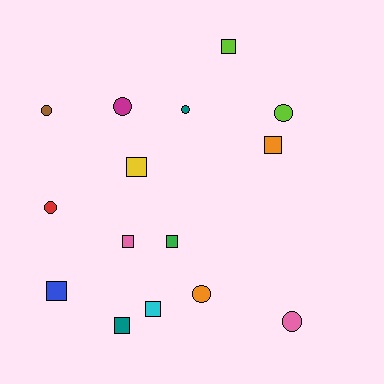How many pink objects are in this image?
There are 2 pink objects.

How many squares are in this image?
There are 8 squares.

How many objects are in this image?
There are 15 objects.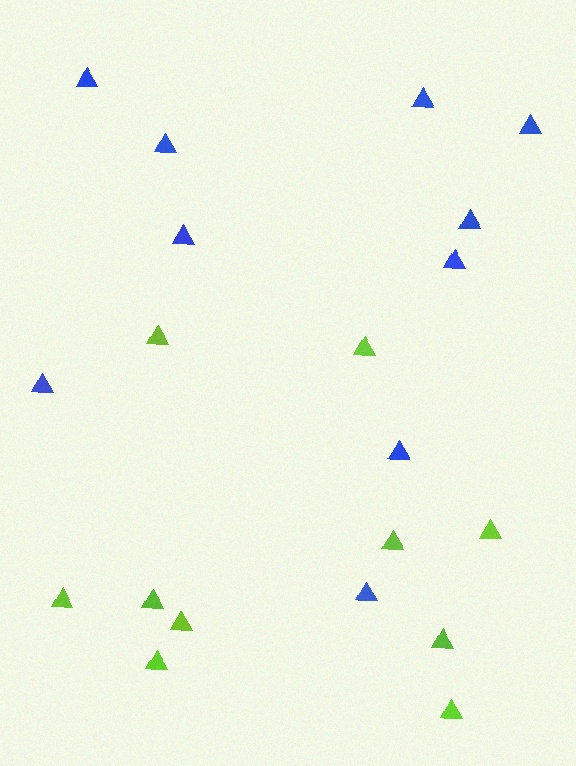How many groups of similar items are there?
There are 2 groups: one group of lime triangles (10) and one group of blue triangles (10).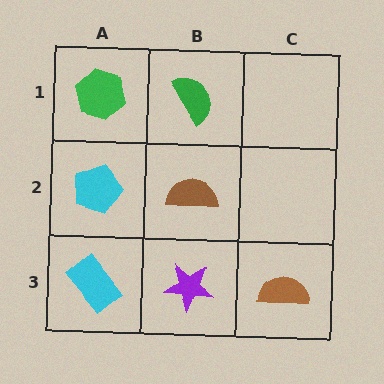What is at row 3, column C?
A brown semicircle.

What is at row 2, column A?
A cyan pentagon.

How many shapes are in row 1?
2 shapes.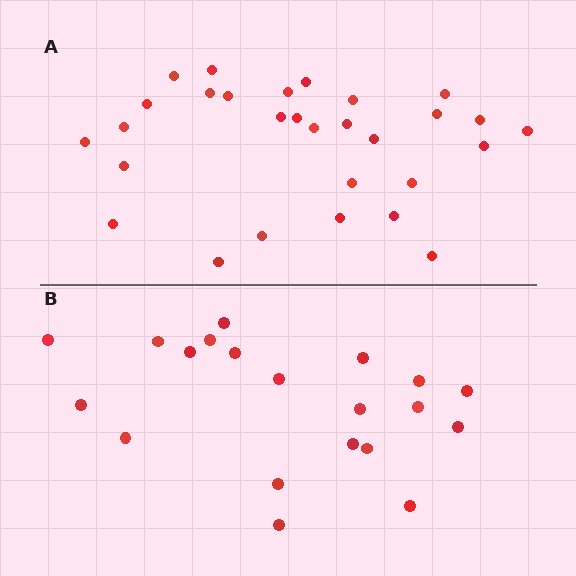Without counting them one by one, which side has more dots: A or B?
Region A (the top region) has more dots.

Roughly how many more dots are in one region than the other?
Region A has roughly 8 or so more dots than region B.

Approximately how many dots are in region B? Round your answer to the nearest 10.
About 20 dots.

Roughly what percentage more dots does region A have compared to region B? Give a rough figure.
About 45% more.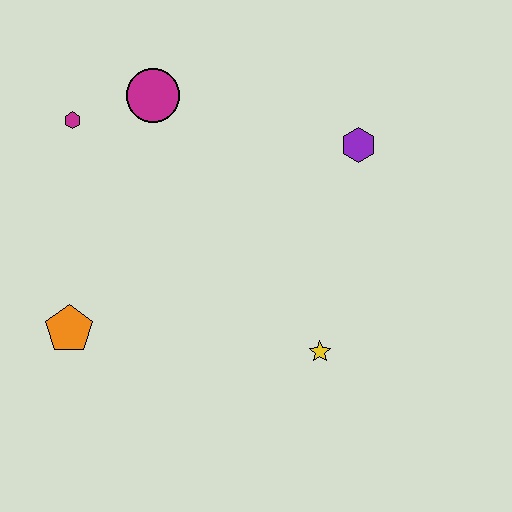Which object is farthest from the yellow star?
The magenta hexagon is farthest from the yellow star.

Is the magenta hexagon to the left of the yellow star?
Yes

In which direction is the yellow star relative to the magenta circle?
The yellow star is below the magenta circle.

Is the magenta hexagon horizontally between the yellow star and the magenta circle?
No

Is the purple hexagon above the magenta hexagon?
No